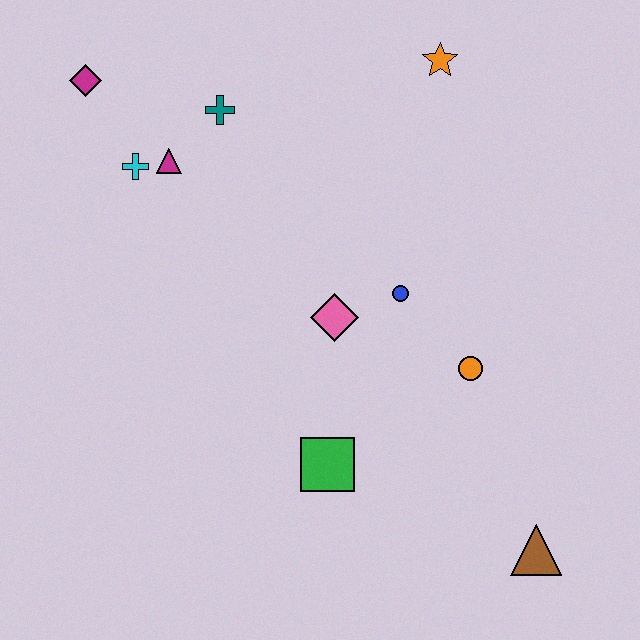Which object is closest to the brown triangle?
The orange circle is closest to the brown triangle.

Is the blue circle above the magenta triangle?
No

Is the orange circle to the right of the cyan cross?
Yes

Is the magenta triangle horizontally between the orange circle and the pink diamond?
No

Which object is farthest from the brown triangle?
The magenta diamond is farthest from the brown triangle.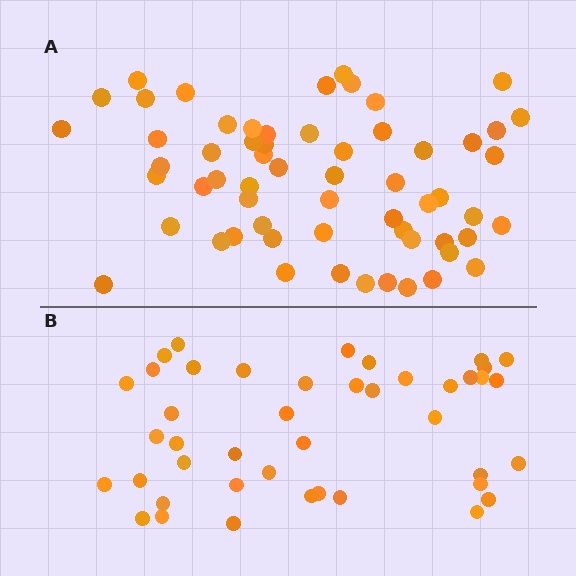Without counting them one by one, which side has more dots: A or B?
Region A (the top region) has more dots.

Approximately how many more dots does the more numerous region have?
Region A has approximately 15 more dots than region B.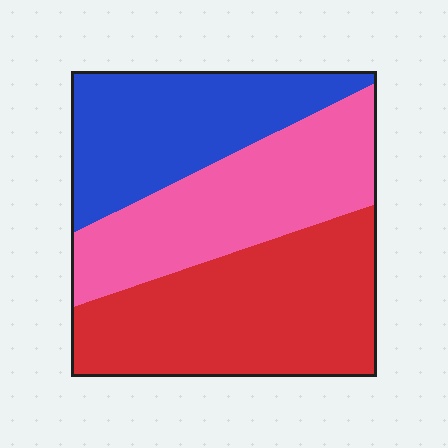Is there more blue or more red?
Red.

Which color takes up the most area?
Red, at roughly 40%.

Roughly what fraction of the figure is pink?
Pink takes up about one third (1/3) of the figure.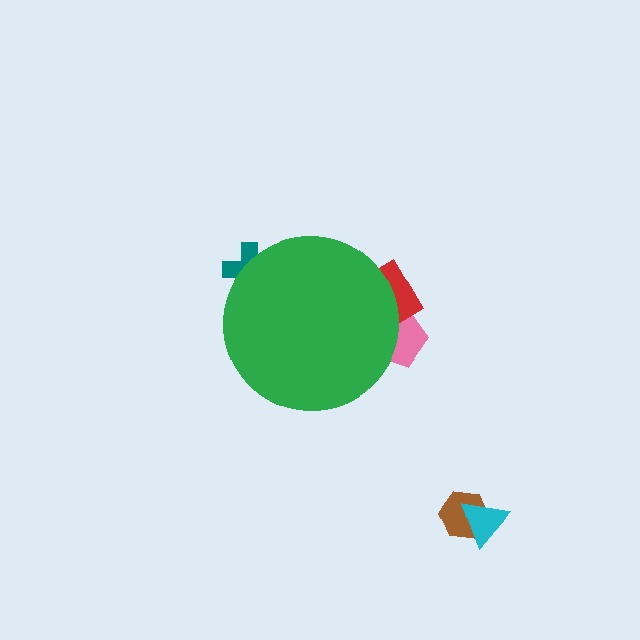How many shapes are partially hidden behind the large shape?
3 shapes are partially hidden.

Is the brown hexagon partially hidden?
No, the brown hexagon is fully visible.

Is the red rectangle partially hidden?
Yes, the red rectangle is partially hidden behind the green circle.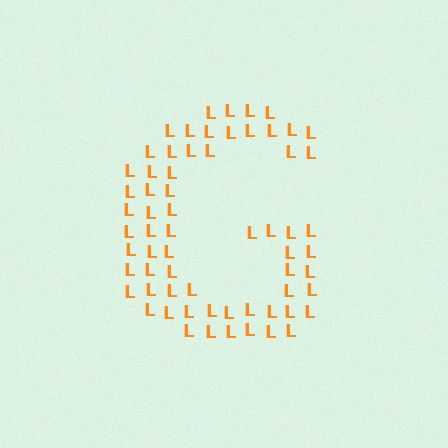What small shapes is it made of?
It is made of small letter L's.